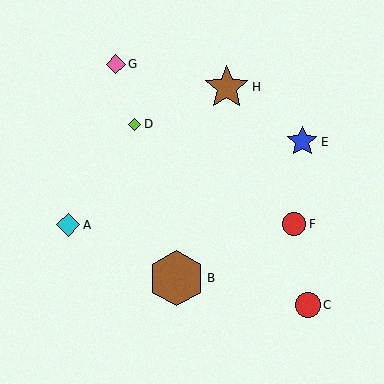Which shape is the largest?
The brown hexagon (labeled B) is the largest.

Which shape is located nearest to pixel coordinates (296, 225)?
The red circle (labeled F) at (294, 224) is nearest to that location.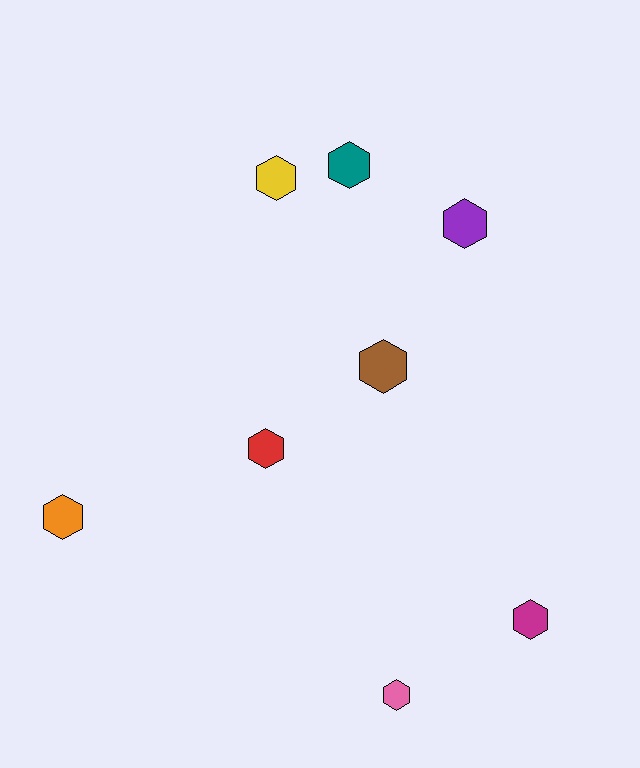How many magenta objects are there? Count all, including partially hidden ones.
There is 1 magenta object.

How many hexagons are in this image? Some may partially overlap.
There are 8 hexagons.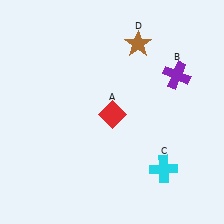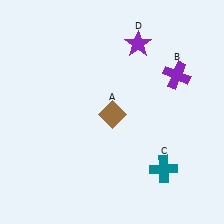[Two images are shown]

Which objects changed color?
A changed from red to brown. C changed from cyan to teal. D changed from brown to purple.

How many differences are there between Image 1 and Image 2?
There are 3 differences between the two images.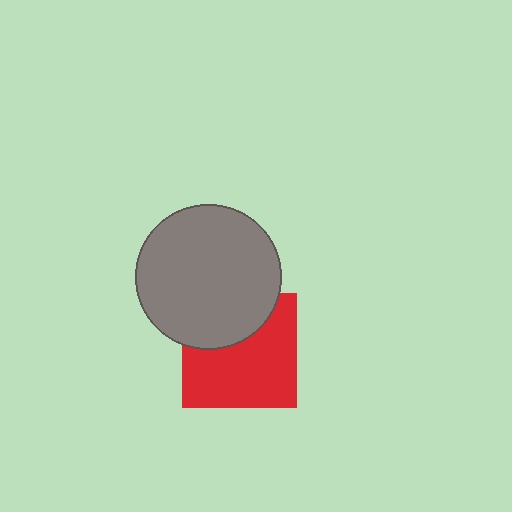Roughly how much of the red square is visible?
Most of it is visible (roughly 66%).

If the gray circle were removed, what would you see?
You would see the complete red square.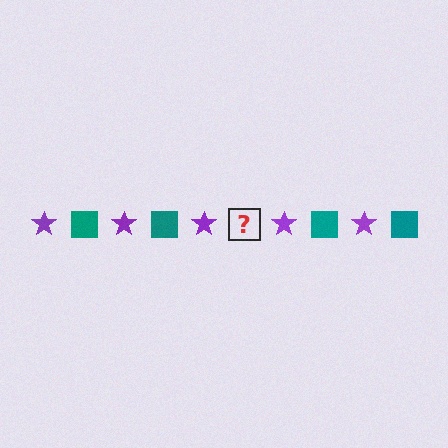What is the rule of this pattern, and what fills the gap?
The rule is that the pattern alternates between purple star and teal square. The gap should be filled with a teal square.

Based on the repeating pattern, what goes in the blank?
The blank should be a teal square.